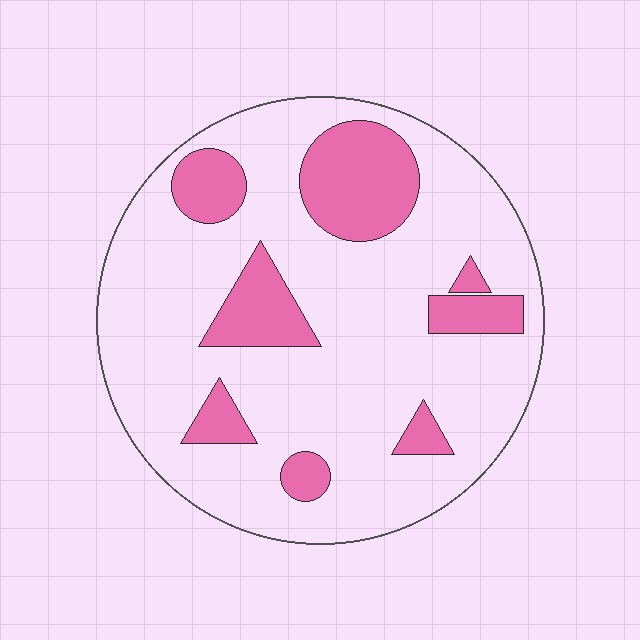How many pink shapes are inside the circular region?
8.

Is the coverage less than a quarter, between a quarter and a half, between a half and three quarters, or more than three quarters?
Less than a quarter.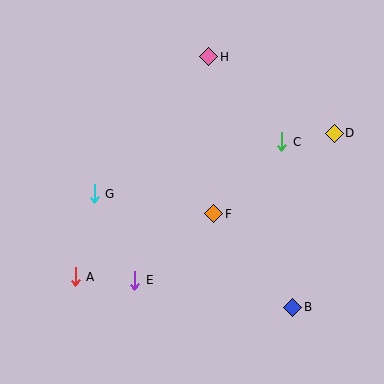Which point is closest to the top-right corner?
Point D is closest to the top-right corner.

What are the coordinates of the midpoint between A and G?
The midpoint between A and G is at (85, 235).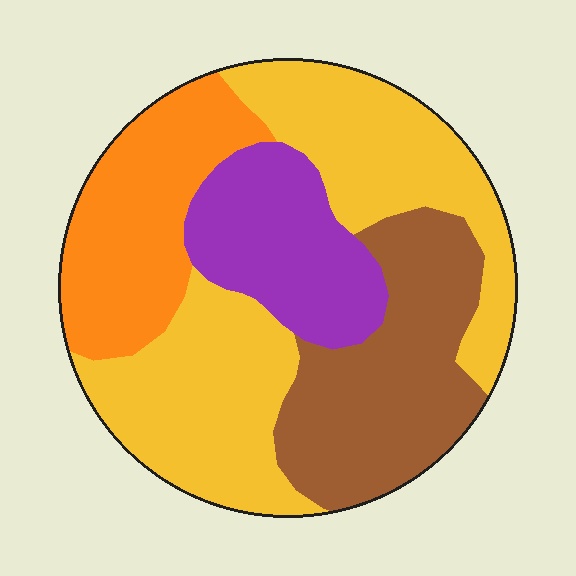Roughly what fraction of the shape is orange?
Orange takes up about one fifth (1/5) of the shape.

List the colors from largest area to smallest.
From largest to smallest: yellow, brown, orange, purple.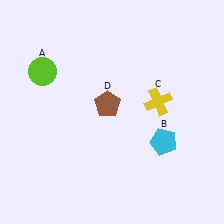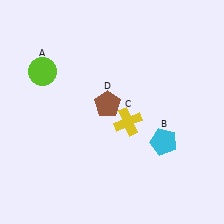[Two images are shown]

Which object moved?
The yellow cross (C) moved left.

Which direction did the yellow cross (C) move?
The yellow cross (C) moved left.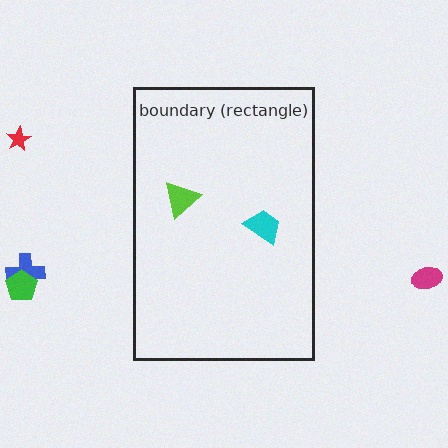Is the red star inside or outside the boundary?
Outside.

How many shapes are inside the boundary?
2 inside, 4 outside.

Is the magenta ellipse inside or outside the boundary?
Outside.